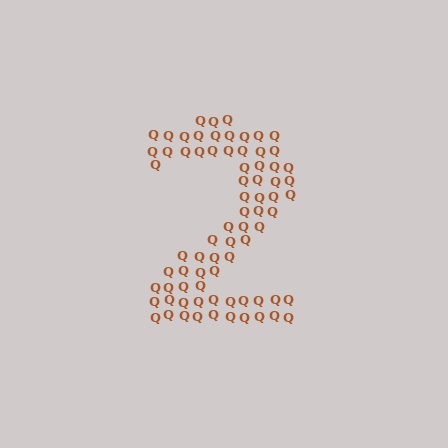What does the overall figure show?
The overall figure shows the digit 2.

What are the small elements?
The small elements are letter Q's.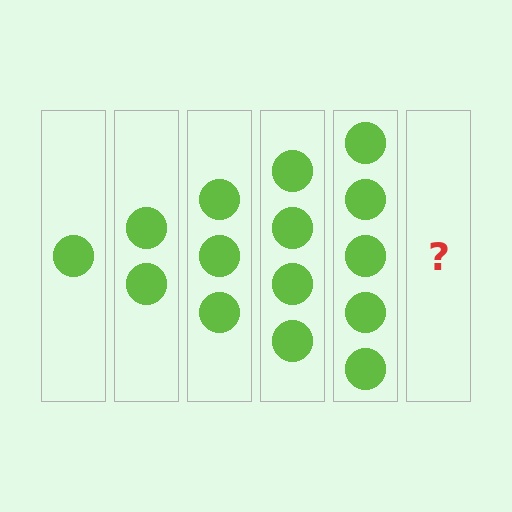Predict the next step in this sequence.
The next step is 6 circles.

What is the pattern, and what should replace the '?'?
The pattern is that each step adds one more circle. The '?' should be 6 circles.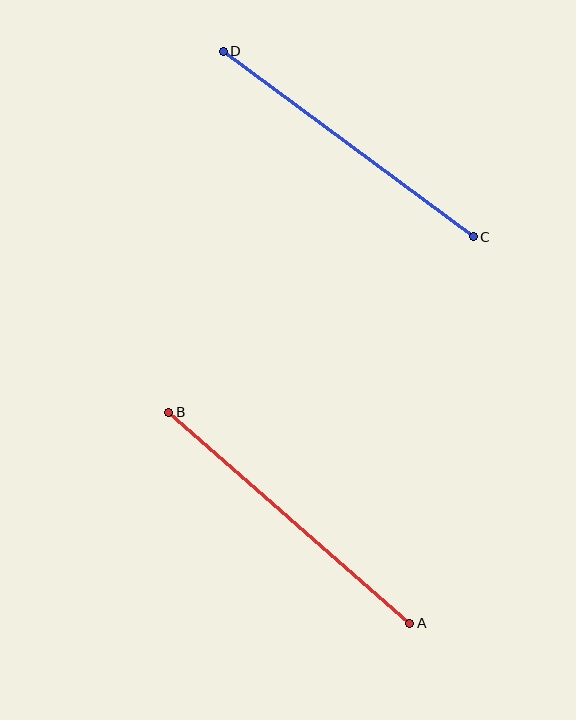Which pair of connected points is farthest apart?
Points A and B are farthest apart.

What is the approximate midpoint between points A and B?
The midpoint is at approximately (289, 518) pixels.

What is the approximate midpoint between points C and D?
The midpoint is at approximately (348, 144) pixels.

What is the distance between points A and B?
The distance is approximately 320 pixels.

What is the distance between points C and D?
The distance is approximately 311 pixels.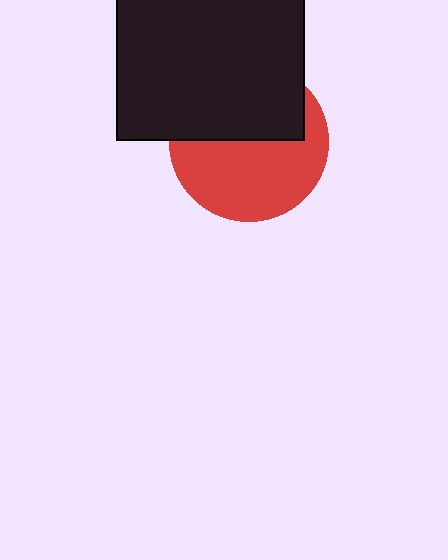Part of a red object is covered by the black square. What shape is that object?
It is a circle.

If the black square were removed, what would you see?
You would see the complete red circle.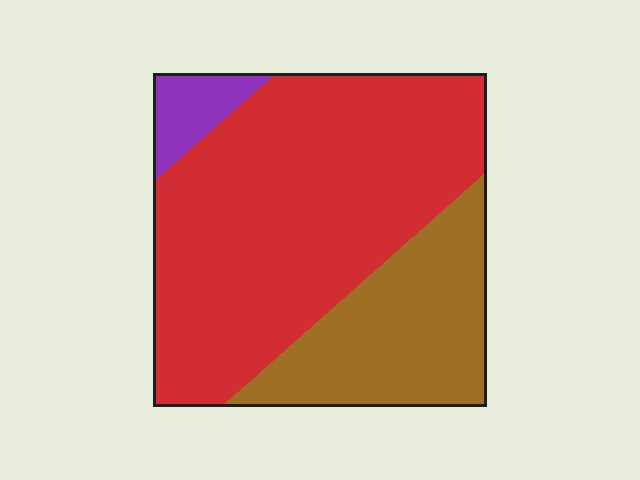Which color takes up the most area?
Red, at roughly 65%.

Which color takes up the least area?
Purple, at roughly 5%.